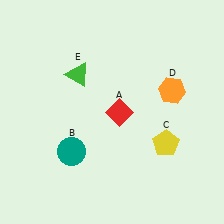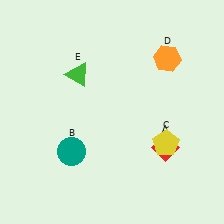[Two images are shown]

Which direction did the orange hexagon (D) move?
The orange hexagon (D) moved up.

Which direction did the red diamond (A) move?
The red diamond (A) moved right.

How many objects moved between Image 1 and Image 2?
2 objects moved between the two images.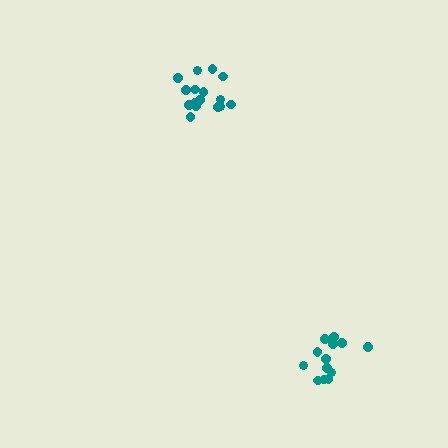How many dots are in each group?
Group 1: 16 dots, Group 2: 13 dots (29 total).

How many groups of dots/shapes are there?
There are 2 groups.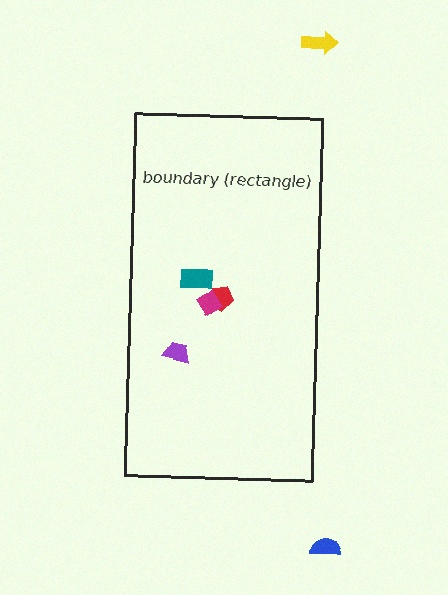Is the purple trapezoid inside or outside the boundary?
Inside.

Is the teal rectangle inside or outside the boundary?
Inside.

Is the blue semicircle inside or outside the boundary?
Outside.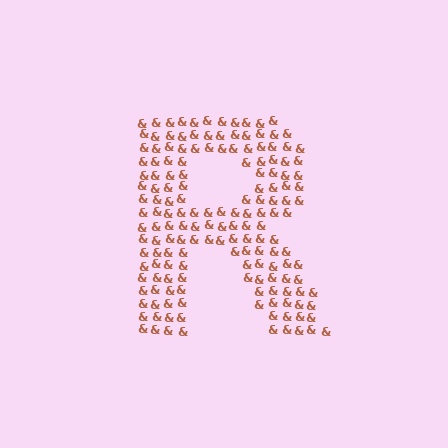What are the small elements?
The small elements are ampersands.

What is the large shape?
The large shape is the letter R.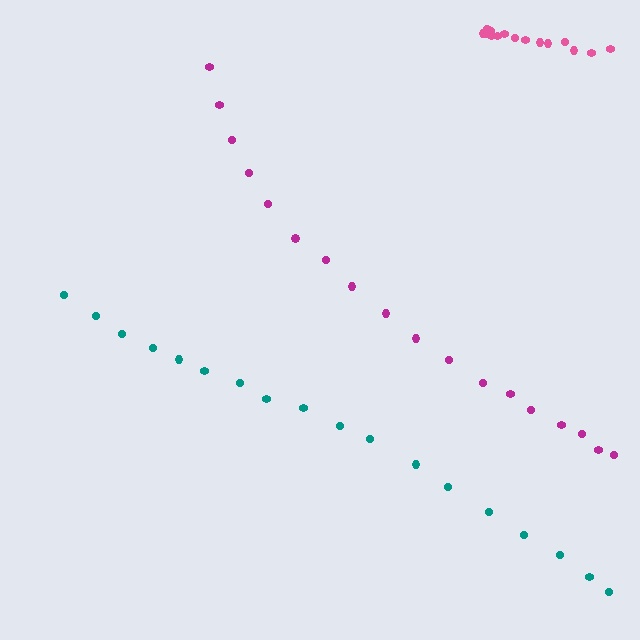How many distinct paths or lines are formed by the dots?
There are 3 distinct paths.